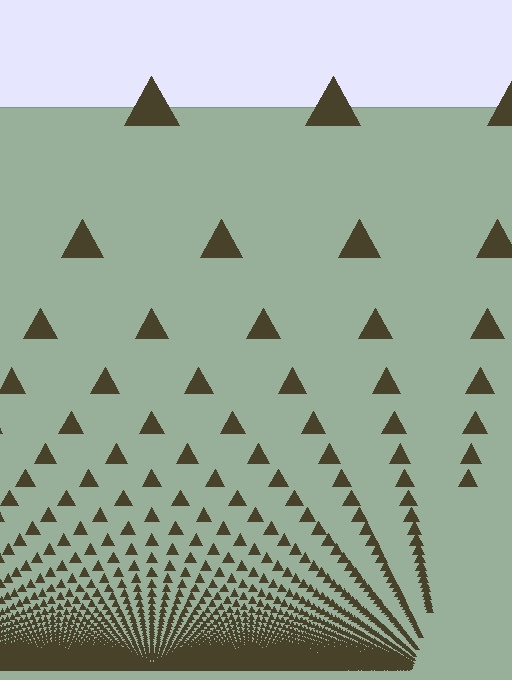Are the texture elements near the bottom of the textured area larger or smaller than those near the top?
Smaller. The gradient is inverted — elements near the bottom are smaller and denser.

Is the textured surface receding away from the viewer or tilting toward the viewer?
The surface appears to tilt toward the viewer. Texture elements get larger and sparser toward the top.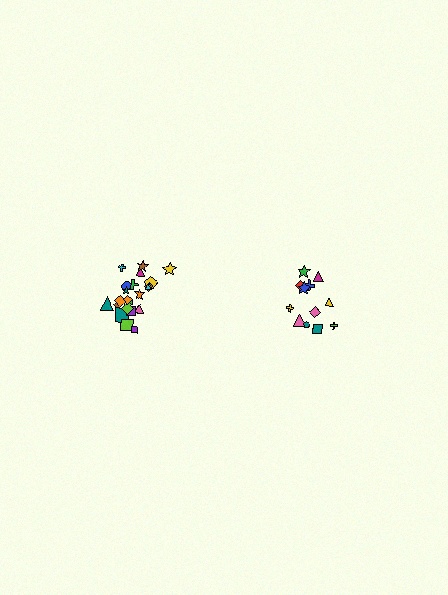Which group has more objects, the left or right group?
The left group.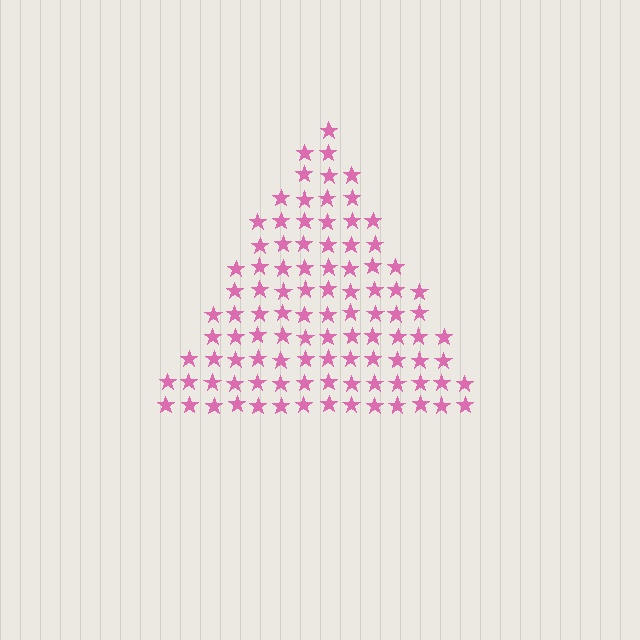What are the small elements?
The small elements are stars.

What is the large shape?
The large shape is a triangle.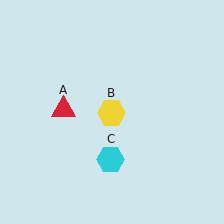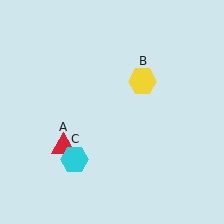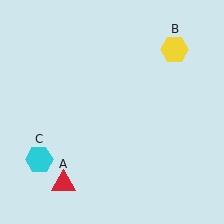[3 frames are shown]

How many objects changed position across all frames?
3 objects changed position: red triangle (object A), yellow hexagon (object B), cyan hexagon (object C).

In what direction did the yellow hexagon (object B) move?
The yellow hexagon (object B) moved up and to the right.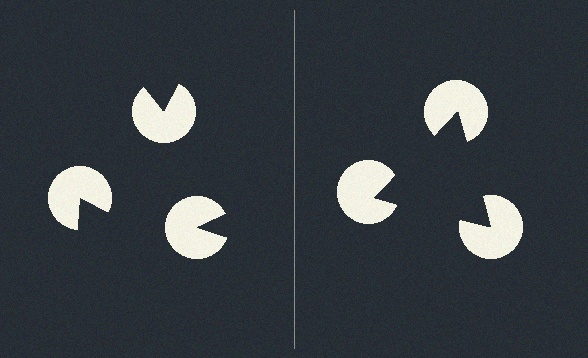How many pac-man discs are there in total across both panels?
6 — 3 on each side.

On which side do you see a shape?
An illusory triangle appears on the right side. On the left side the wedge cuts are rotated, so no coherent shape forms.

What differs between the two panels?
The pac-man discs are positioned identically on both sides; only the wedge orientations differ. On the right they align to a triangle; on the left they are misaligned.